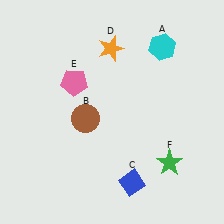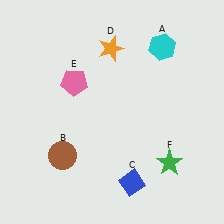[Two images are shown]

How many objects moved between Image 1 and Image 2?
1 object moved between the two images.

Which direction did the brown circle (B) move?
The brown circle (B) moved down.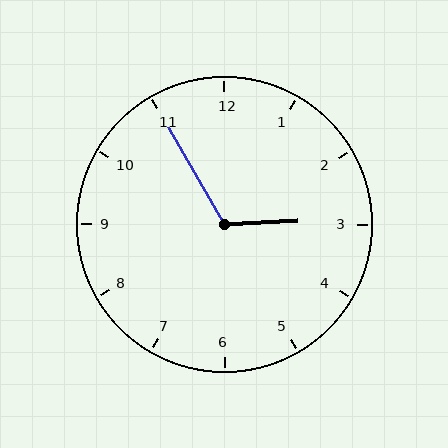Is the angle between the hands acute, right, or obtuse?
It is obtuse.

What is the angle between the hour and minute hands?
Approximately 118 degrees.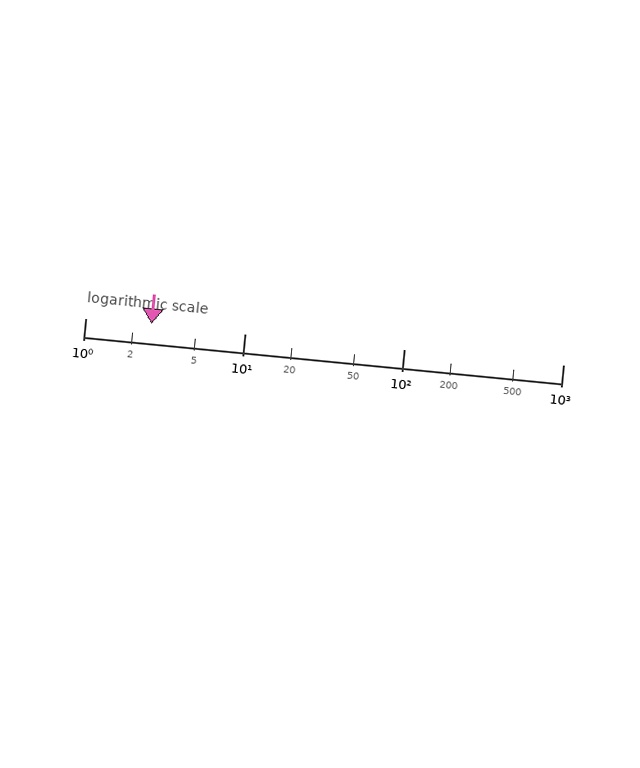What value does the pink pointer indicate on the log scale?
The pointer indicates approximately 2.6.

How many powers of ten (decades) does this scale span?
The scale spans 3 decades, from 1 to 1000.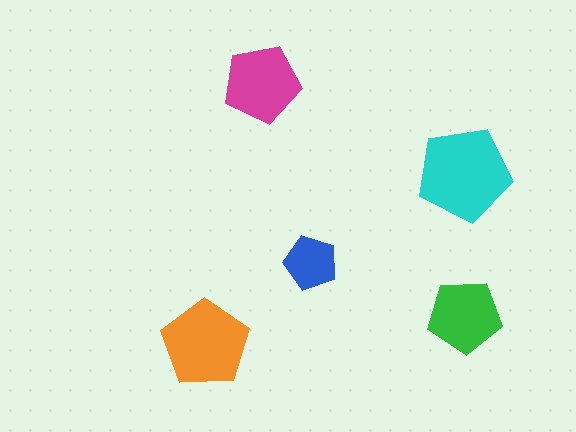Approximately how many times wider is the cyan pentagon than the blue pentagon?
About 2 times wider.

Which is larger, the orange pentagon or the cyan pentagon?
The cyan one.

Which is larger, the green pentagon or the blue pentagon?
The green one.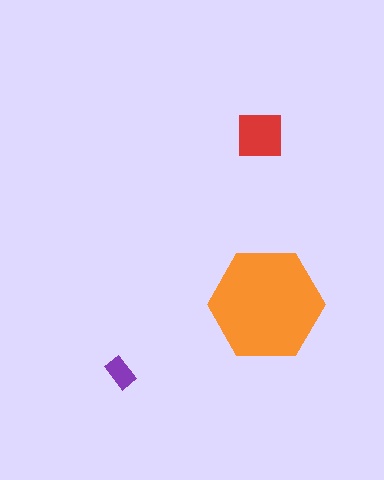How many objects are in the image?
There are 3 objects in the image.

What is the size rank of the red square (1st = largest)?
2nd.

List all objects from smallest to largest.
The purple rectangle, the red square, the orange hexagon.